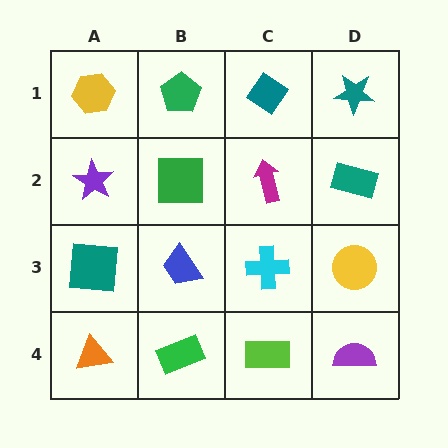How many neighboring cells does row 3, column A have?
3.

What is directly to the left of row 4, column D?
A lime rectangle.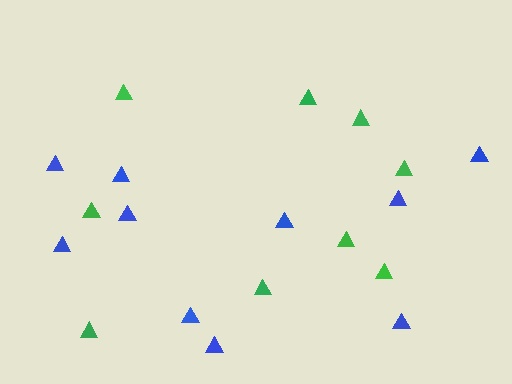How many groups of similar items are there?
There are 2 groups: one group of green triangles (9) and one group of blue triangles (10).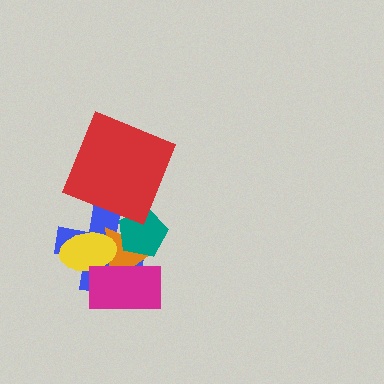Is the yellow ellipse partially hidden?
Yes, it is partially covered by another shape.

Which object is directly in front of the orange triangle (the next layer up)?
The yellow ellipse is directly in front of the orange triangle.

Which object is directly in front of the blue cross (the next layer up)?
The orange triangle is directly in front of the blue cross.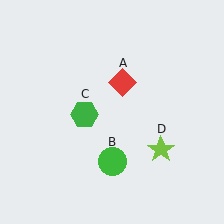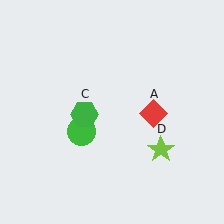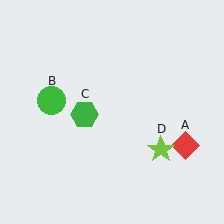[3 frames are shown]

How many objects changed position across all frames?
2 objects changed position: red diamond (object A), green circle (object B).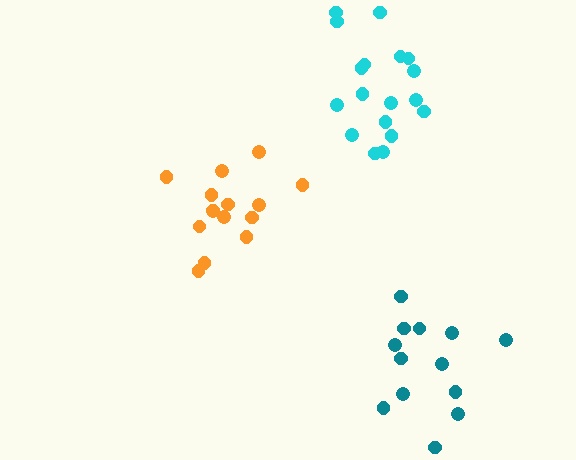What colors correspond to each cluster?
The clusters are colored: orange, teal, cyan.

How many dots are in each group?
Group 1: 15 dots, Group 2: 13 dots, Group 3: 18 dots (46 total).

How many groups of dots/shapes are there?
There are 3 groups.